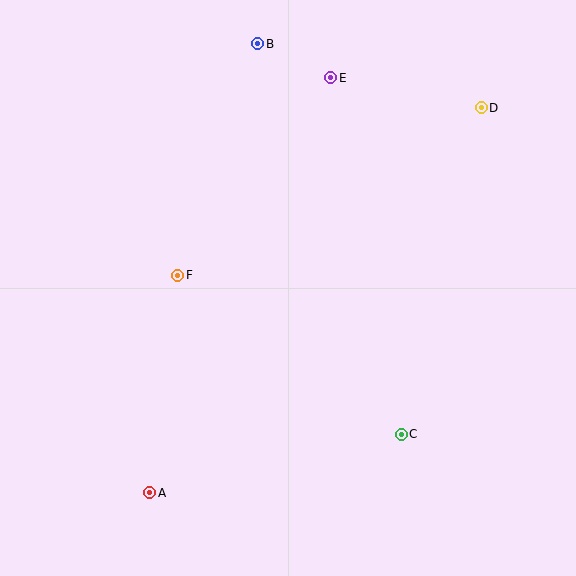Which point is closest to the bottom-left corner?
Point A is closest to the bottom-left corner.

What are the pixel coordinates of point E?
Point E is at (331, 78).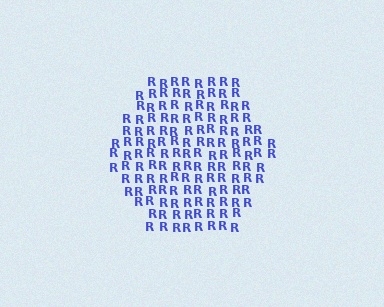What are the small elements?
The small elements are letter R's.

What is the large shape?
The large shape is a hexagon.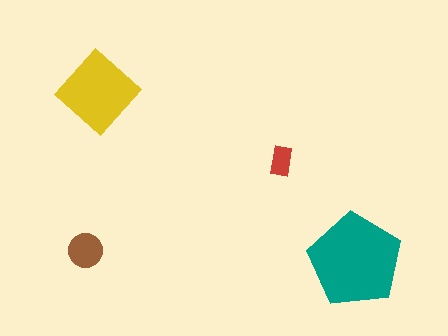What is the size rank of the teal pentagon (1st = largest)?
1st.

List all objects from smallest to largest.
The red rectangle, the brown circle, the yellow diamond, the teal pentagon.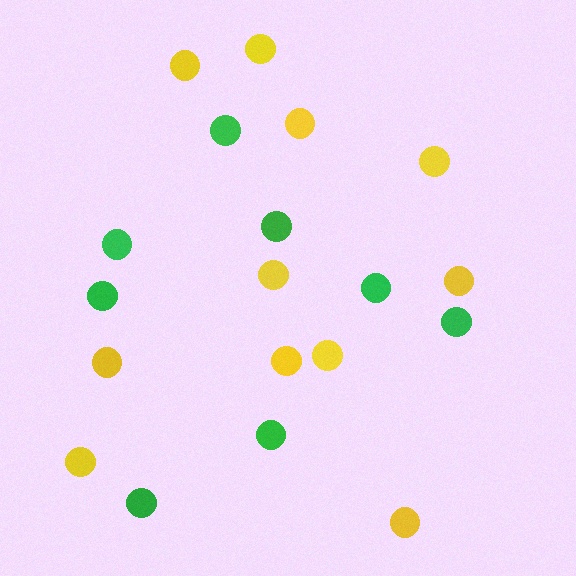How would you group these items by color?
There are 2 groups: one group of green circles (8) and one group of yellow circles (11).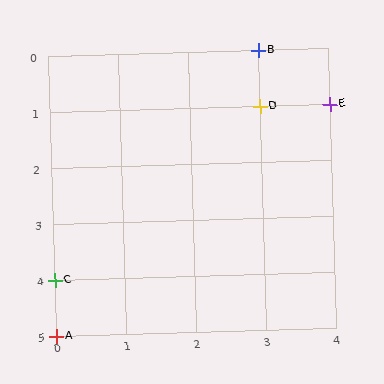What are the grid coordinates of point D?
Point D is at grid coordinates (3, 1).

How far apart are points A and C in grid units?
Points A and C are 1 row apart.